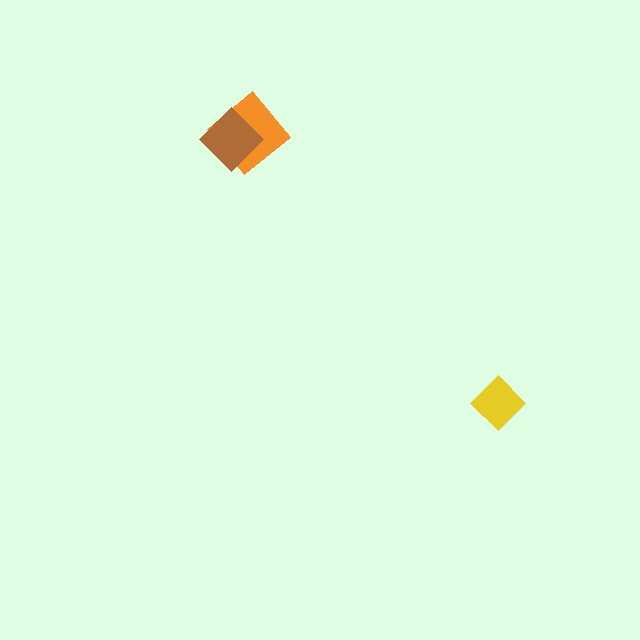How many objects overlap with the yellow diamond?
0 objects overlap with the yellow diamond.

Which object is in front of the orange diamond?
The brown diamond is in front of the orange diamond.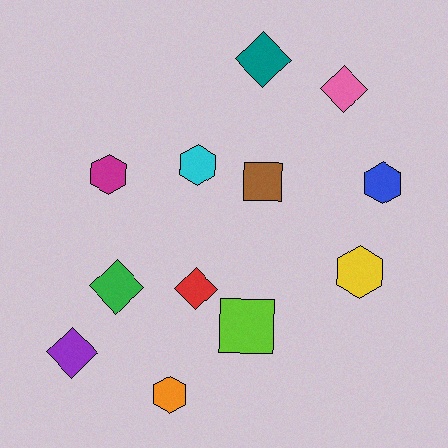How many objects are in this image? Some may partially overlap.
There are 12 objects.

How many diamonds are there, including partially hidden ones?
There are 5 diamonds.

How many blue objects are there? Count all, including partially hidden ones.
There is 1 blue object.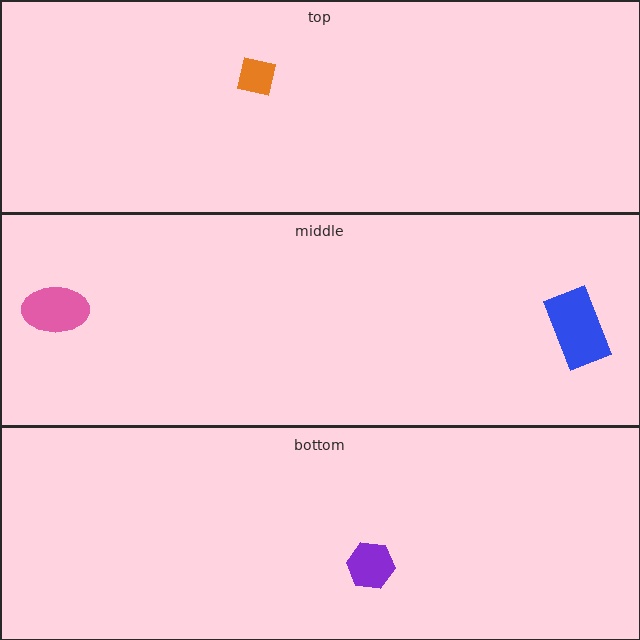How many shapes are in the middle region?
2.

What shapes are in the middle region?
The blue rectangle, the pink ellipse.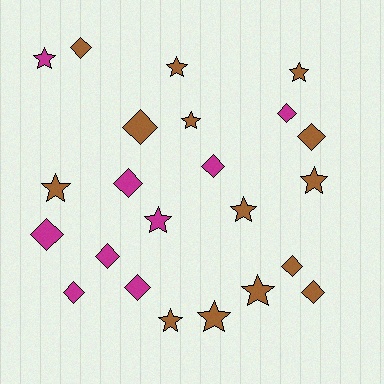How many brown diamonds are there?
There are 5 brown diamonds.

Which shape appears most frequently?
Diamond, with 12 objects.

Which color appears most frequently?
Brown, with 14 objects.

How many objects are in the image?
There are 23 objects.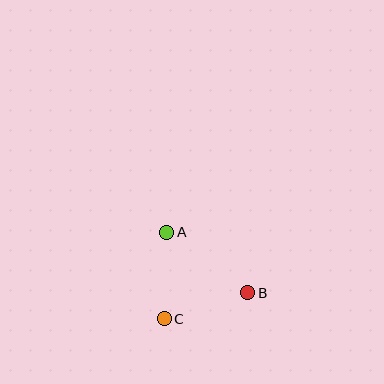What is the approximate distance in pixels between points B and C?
The distance between B and C is approximately 88 pixels.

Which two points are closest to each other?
Points A and C are closest to each other.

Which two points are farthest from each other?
Points A and B are farthest from each other.